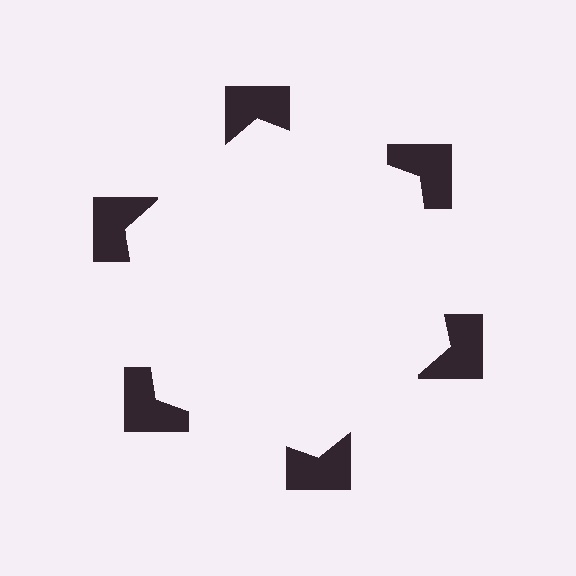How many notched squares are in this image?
There are 6 — one at each vertex of the illusory hexagon.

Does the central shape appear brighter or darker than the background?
It typically appears slightly brighter than the background, even though no actual brightness change is drawn.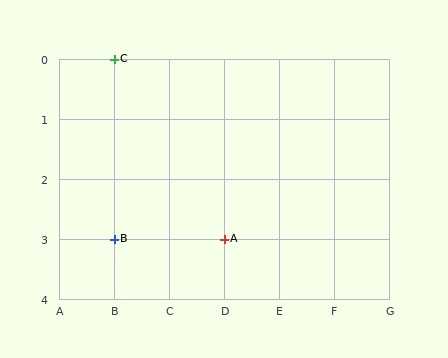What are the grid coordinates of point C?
Point C is at grid coordinates (B, 0).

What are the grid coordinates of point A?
Point A is at grid coordinates (D, 3).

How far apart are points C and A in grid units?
Points C and A are 2 columns and 3 rows apart (about 3.6 grid units diagonally).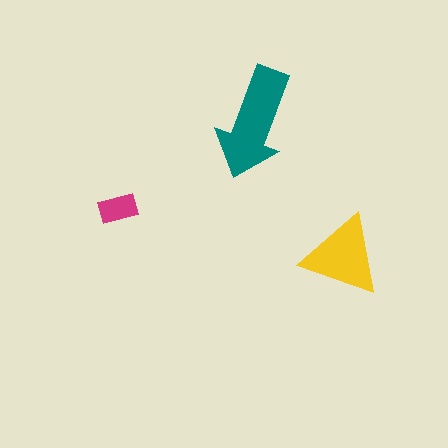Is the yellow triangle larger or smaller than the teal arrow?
Smaller.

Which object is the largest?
The teal arrow.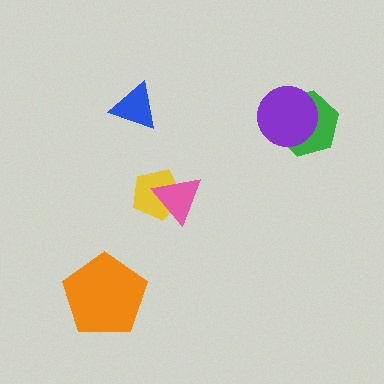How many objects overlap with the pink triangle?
1 object overlaps with the pink triangle.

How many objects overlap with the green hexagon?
1 object overlaps with the green hexagon.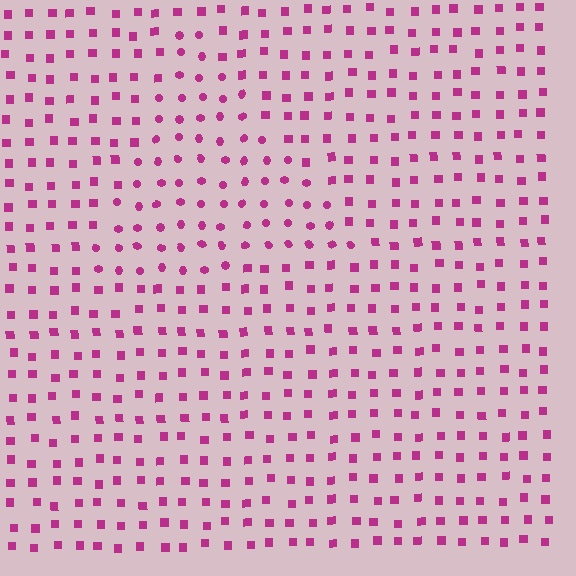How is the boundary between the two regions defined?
The boundary is defined by a change in element shape: circles inside vs. squares outside. All elements share the same color and spacing.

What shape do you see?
I see a triangle.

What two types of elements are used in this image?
The image uses circles inside the triangle region and squares outside it.